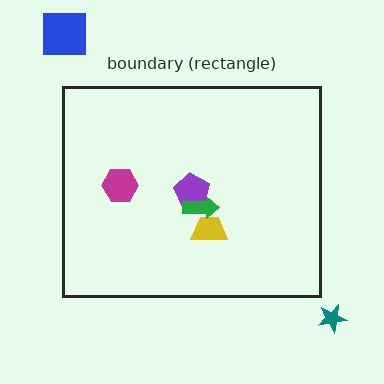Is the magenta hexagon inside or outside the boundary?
Inside.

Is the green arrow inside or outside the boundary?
Inside.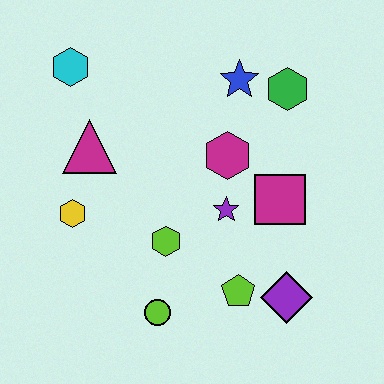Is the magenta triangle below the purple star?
No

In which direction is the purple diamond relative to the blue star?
The purple diamond is below the blue star.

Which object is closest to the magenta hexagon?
The purple star is closest to the magenta hexagon.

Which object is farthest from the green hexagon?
The lime circle is farthest from the green hexagon.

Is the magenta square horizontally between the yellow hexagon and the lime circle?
No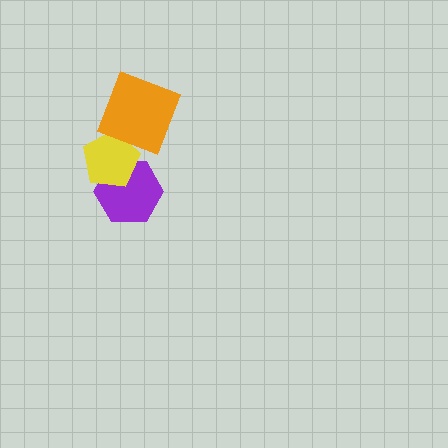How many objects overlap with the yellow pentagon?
2 objects overlap with the yellow pentagon.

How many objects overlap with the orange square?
1 object overlaps with the orange square.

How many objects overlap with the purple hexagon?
1 object overlaps with the purple hexagon.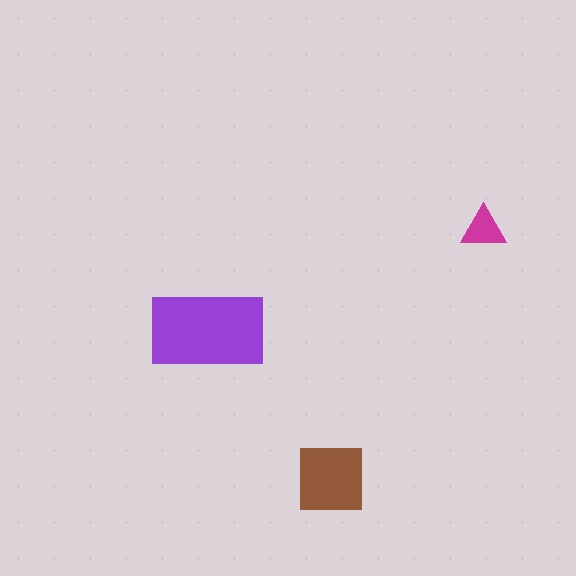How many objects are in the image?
There are 3 objects in the image.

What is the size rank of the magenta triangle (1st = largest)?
3rd.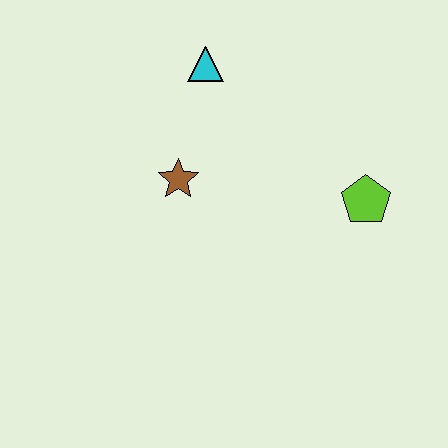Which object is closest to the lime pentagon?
The brown star is closest to the lime pentagon.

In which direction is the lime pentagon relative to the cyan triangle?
The lime pentagon is to the right of the cyan triangle.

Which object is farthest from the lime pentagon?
The cyan triangle is farthest from the lime pentagon.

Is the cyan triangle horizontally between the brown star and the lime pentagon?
Yes